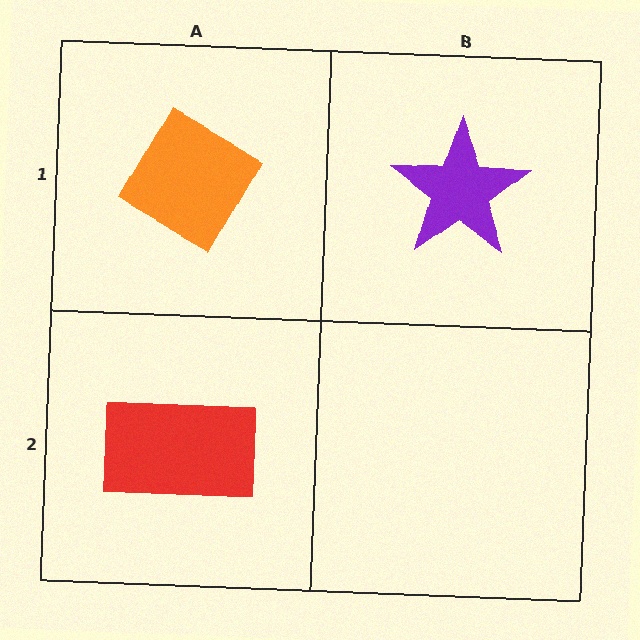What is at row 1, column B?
A purple star.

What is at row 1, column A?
An orange diamond.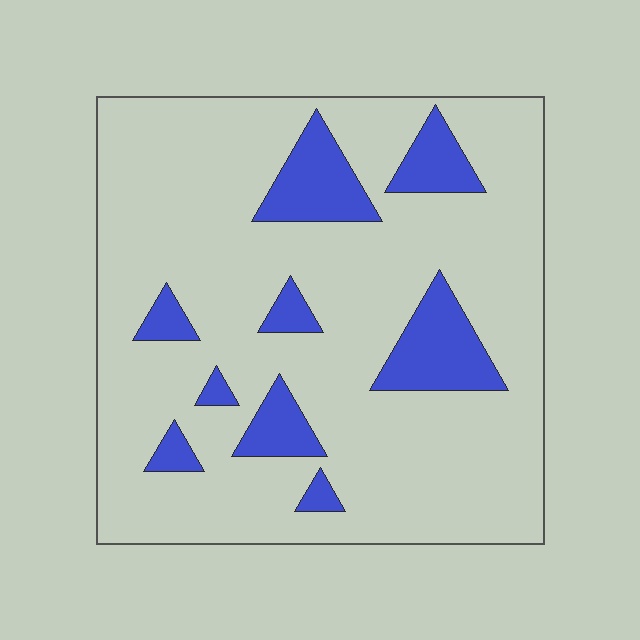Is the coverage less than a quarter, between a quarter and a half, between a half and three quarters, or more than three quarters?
Less than a quarter.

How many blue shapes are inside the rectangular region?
9.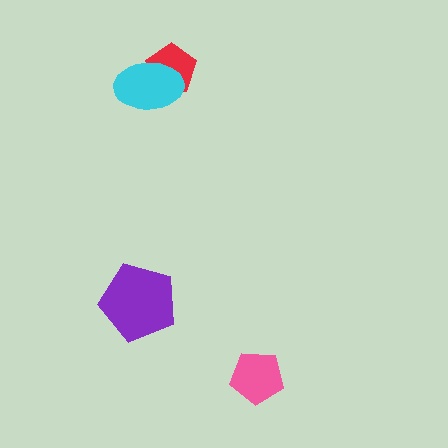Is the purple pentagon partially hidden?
No, no other shape covers it.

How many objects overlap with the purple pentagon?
0 objects overlap with the purple pentagon.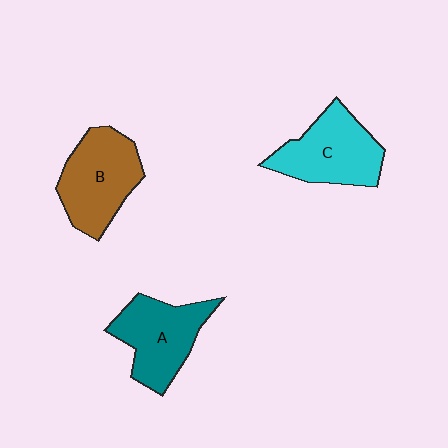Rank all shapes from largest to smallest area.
From largest to smallest: B (brown), C (cyan), A (teal).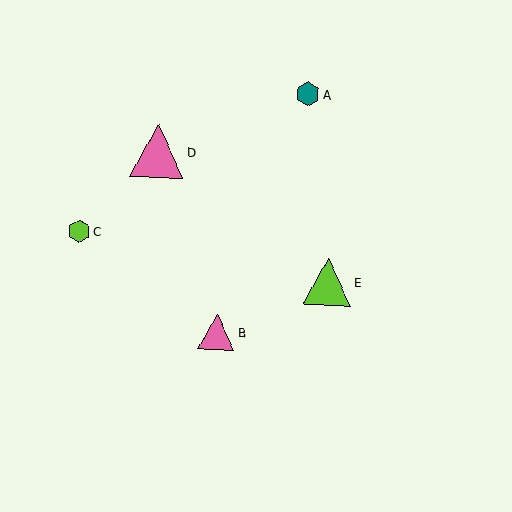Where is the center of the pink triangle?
The center of the pink triangle is at (157, 151).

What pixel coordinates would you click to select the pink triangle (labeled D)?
Click at (157, 151) to select the pink triangle D.